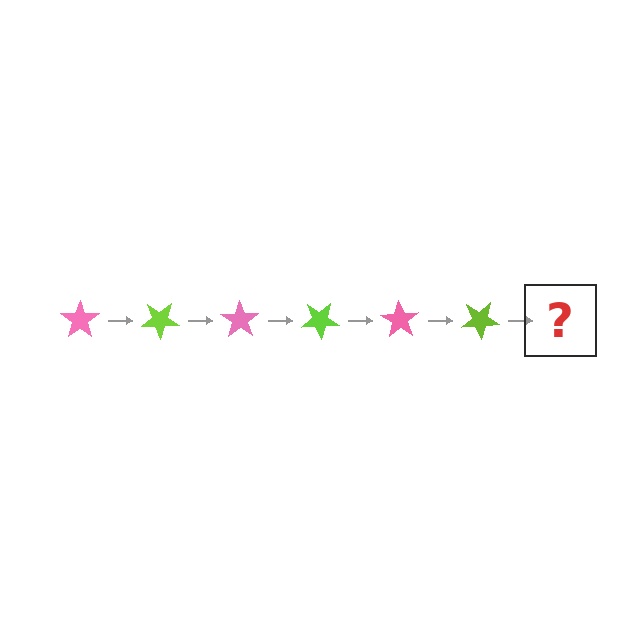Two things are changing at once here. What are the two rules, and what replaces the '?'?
The two rules are that it rotates 35 degrees each step and the color cycles through pink and lime. The '?' should be a pink star, rotated 210 degrees from the start.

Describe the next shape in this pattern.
It should be a pink star, rotated 210 degrees from the start.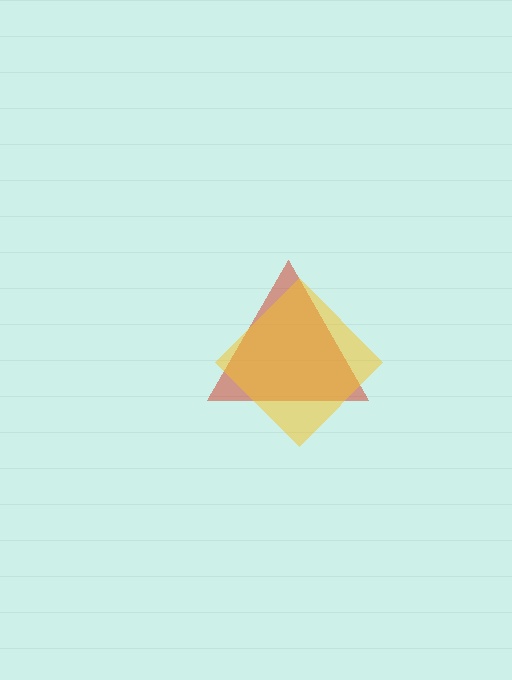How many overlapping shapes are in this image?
There are 2 overlapping shapes in the image.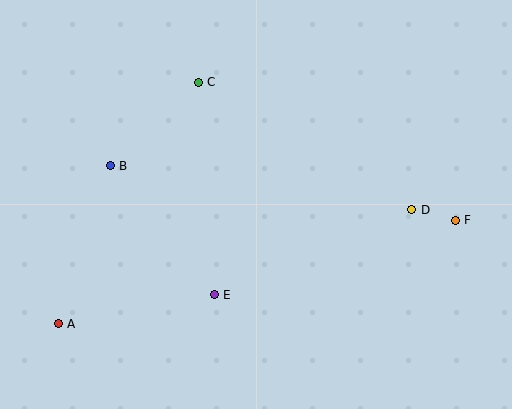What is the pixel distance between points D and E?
The distance between D and E is 215 pixels.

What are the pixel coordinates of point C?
Point C is at (198, 82).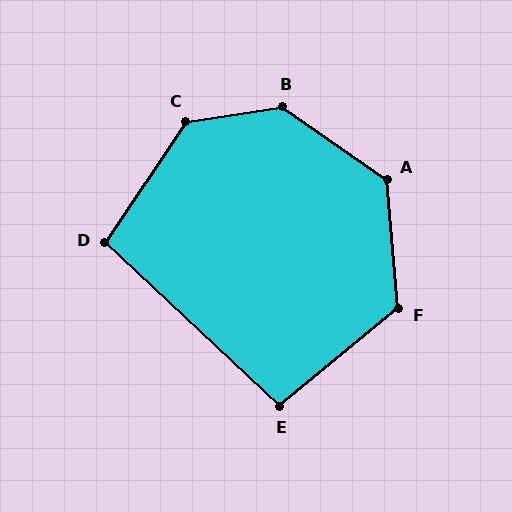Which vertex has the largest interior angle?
B, at approximately 136 degrees.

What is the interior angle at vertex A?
Approximately 130 degrees (obtuse).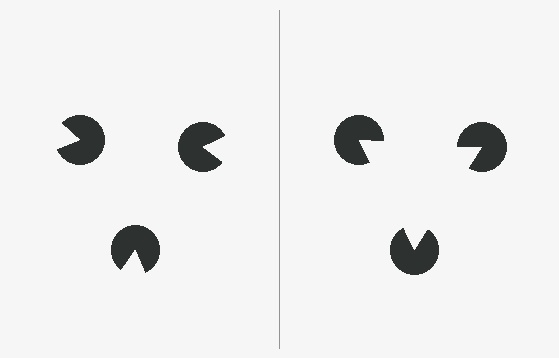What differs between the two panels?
The pac-man discs are positioned identically on both sides; only the wedge orientations differ. On the right they align to a triangle; on the left they are misaligned.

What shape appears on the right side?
An illusory triangle.